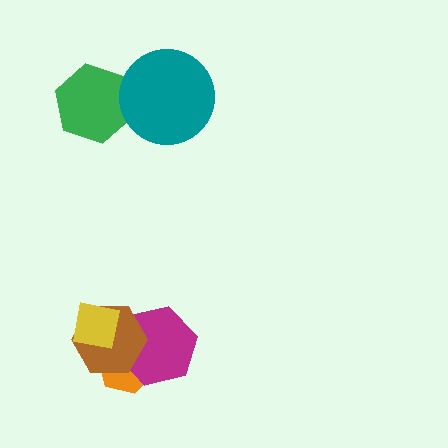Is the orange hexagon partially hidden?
Yes, it is partially covered by another shape.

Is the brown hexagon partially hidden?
Yes, it is partially covered by another shape.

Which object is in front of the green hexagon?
The teal circle is in front of the green hexagon.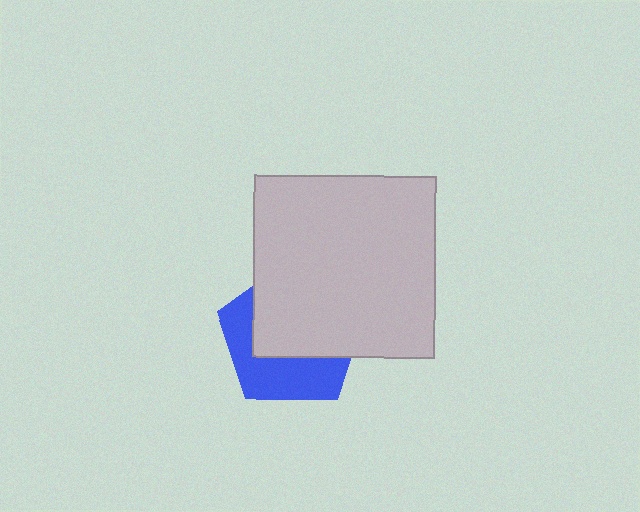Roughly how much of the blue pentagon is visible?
A small part of it is visible (roughly 43%).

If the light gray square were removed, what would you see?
You would see the complete blue pentagon.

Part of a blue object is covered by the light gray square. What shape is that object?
It is a pentagon.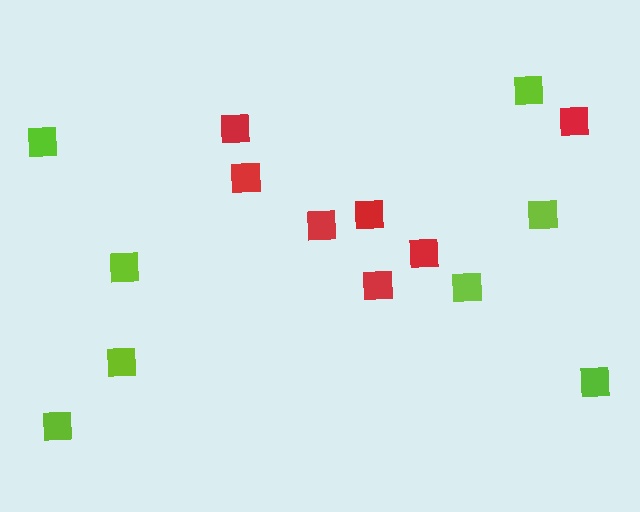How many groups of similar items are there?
There are 2 groups: one group of red squares (7) and one group of lime squares (8).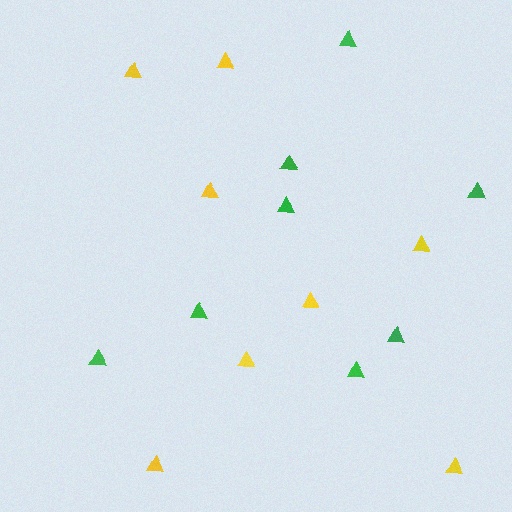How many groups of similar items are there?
There are 2 groups: one group of green triangles (8) and one group of yellow triangles (8).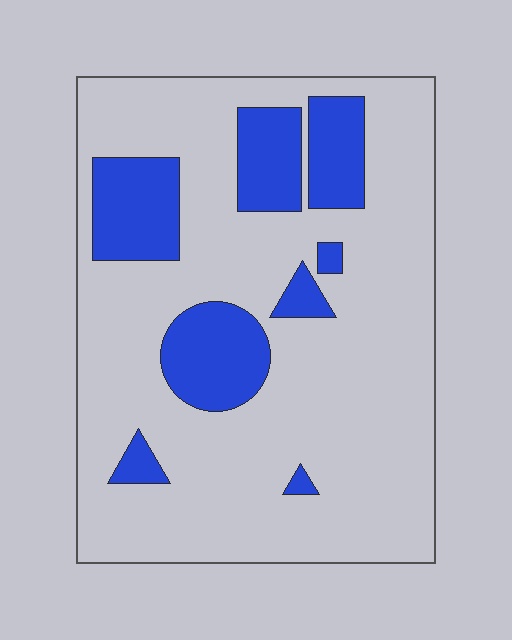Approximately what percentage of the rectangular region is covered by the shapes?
Approximately 20%.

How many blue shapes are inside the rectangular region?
8.